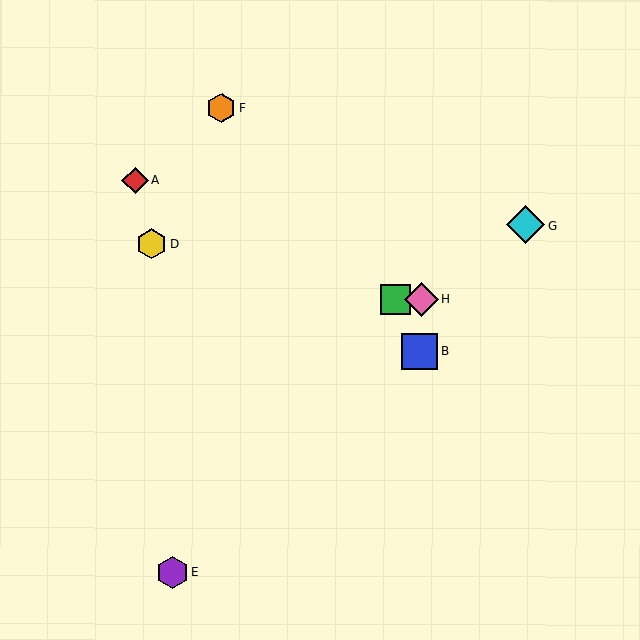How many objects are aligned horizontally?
2 objects (C, H) are aligned horizontally.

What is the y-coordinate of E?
Object E is at y≈572.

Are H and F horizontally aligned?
No, H is at y≈300 and F is at y≈108.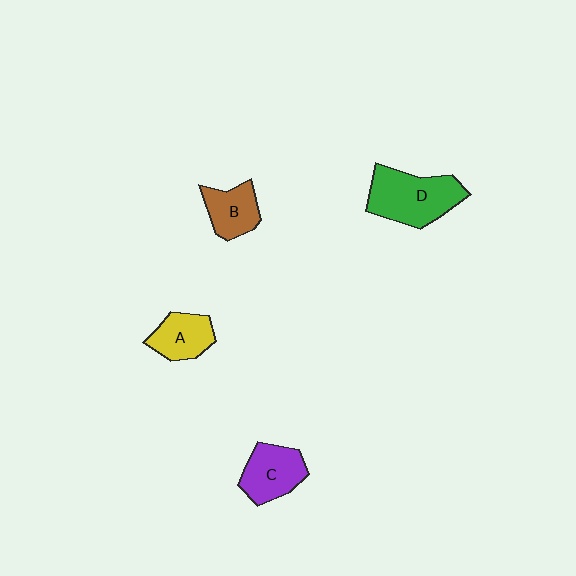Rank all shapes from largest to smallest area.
From largest to smallest: D (green), C (purple), A (yellow), B (brown).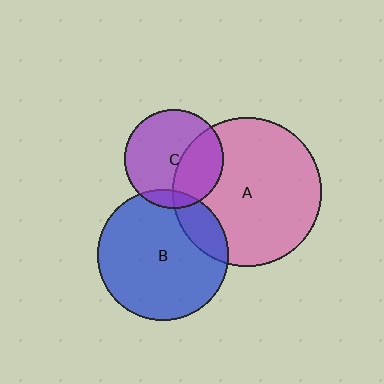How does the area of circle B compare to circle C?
Approximately 1.7 times.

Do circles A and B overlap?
Yes.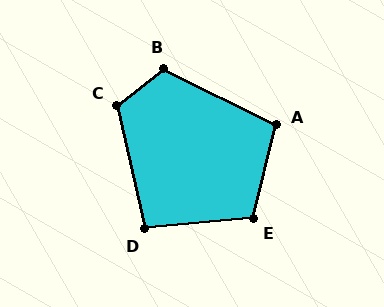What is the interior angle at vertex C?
Approximately 115 degrees (obtuse).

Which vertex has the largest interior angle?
B, at approximately 115 degrees.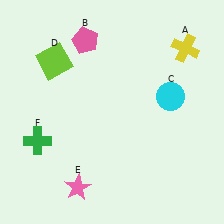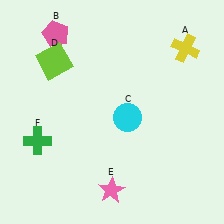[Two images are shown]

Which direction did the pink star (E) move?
The pink star (E) moved right.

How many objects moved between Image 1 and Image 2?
3 objects moved between the two images.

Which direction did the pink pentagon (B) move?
The pink pentagon (B) moved left.